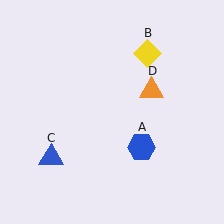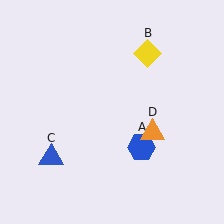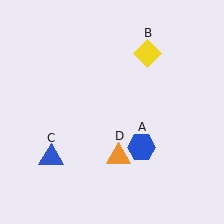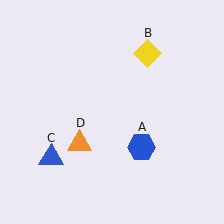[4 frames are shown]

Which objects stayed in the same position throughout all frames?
Blue hexagon (object A) and yellow diamond (object B) and blue triangle (object C) remained stationary.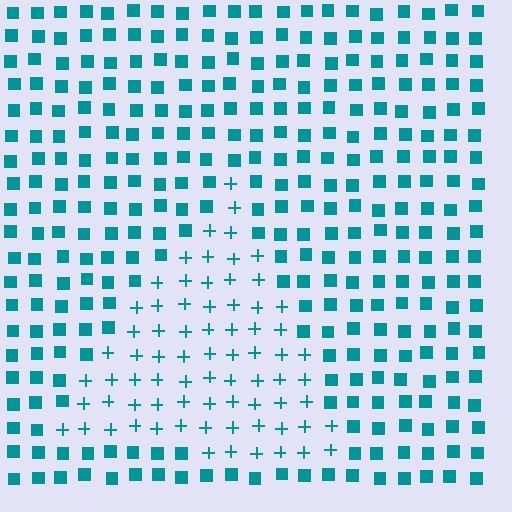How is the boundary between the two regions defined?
The boundary is defined by a change in element shape: plus signs inside vs. squares outside. All elements share the same color and spacing.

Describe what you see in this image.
The image is filled with small teal elements arranged in a uniform grid. A triangle-shaped region contains plus signs, while the surrounding area contains squares. The boundary is defined purely by the change in element shape.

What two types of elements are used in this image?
The image uses plus signs inside the triangle region and squares outside it.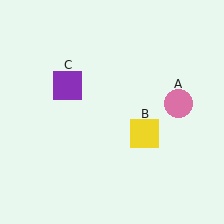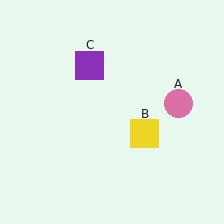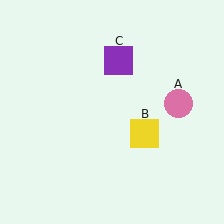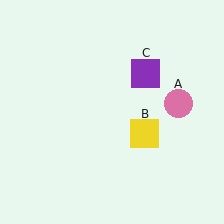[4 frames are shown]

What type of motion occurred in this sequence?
The purple square (object C) rotated clockwise around the center of the scene.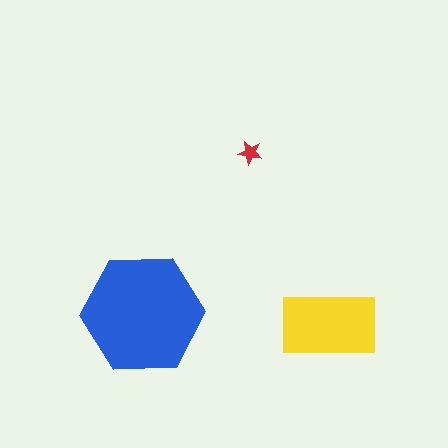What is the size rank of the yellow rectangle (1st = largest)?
2nd.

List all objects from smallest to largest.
The red star, the yellow rectangle, the blue hexagon.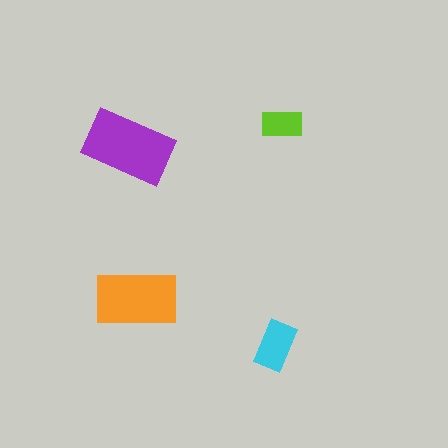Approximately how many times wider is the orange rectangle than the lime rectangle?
About 2 times wider.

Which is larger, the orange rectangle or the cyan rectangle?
The orange one.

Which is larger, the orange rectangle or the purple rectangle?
The purple one.